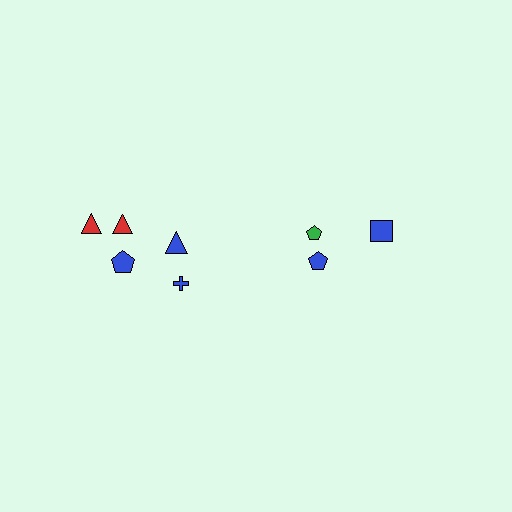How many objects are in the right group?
There are 3 objects.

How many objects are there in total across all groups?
There are 8 objects.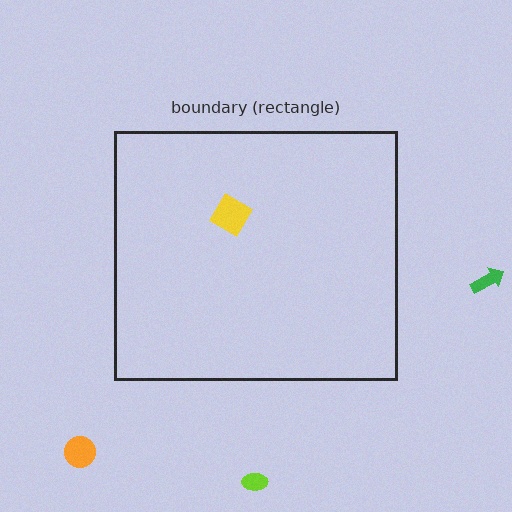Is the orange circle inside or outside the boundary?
Outside.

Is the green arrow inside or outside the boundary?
Outside.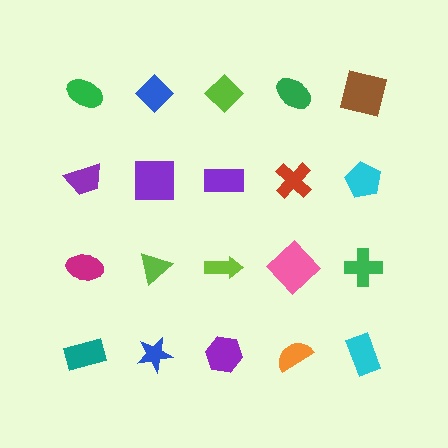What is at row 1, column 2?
A blue diamond.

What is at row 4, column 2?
A blue star.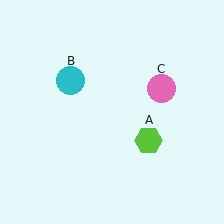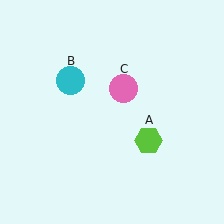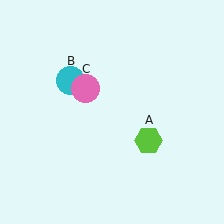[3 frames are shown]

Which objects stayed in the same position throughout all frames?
Lime hexagon (object A) and cyan circle (object B) remained stationary.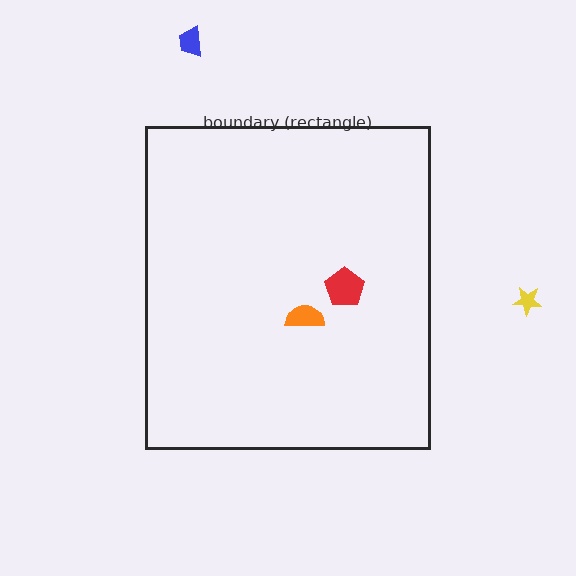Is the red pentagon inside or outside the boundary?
Inside.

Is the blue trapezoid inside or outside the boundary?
Outside.